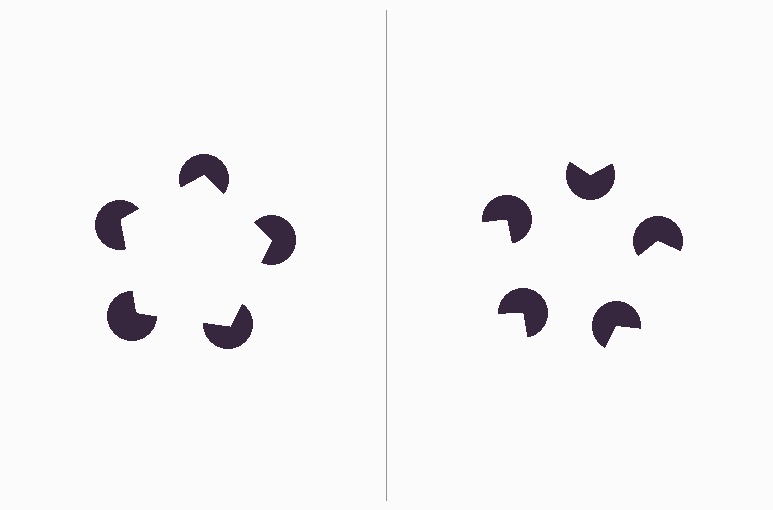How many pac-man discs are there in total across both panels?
10 — 5 on each side.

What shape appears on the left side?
An illusory pentagon.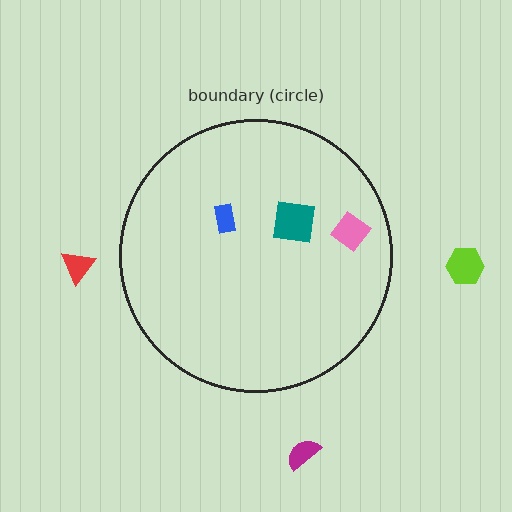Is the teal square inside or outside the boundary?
Inside.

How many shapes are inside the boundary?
3 inside, 3 outside.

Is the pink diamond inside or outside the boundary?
Inside.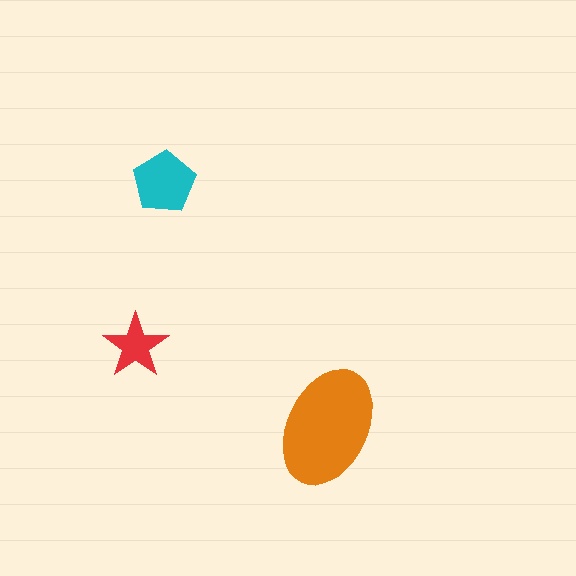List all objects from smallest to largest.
The red star, the cyan pentagon, the orange ellipse.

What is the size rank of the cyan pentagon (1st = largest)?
2nd.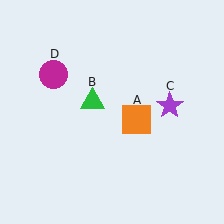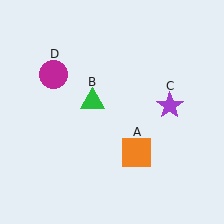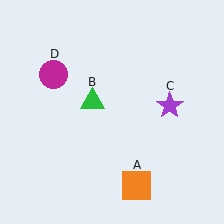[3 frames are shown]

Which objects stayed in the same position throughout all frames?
Green triangle (object B) and purple star (object C) and magenta circle (object D) remained stationary.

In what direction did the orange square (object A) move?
The orange square (object A) moved down.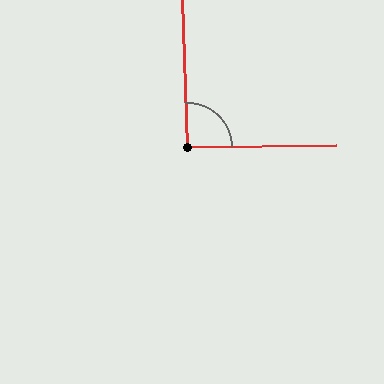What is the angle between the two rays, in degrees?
Approximately 91 degrees.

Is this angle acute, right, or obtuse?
It is approximately a right angle.